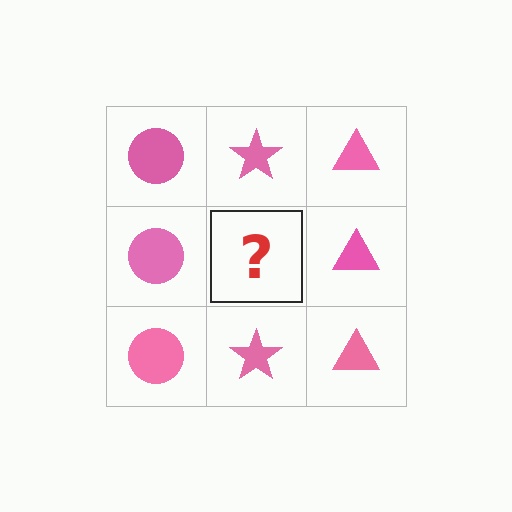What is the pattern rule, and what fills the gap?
The rule is that each column has a consistent shape. The gap should be filled with a pink star.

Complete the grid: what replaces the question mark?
The question mark should be replaced with a pink star.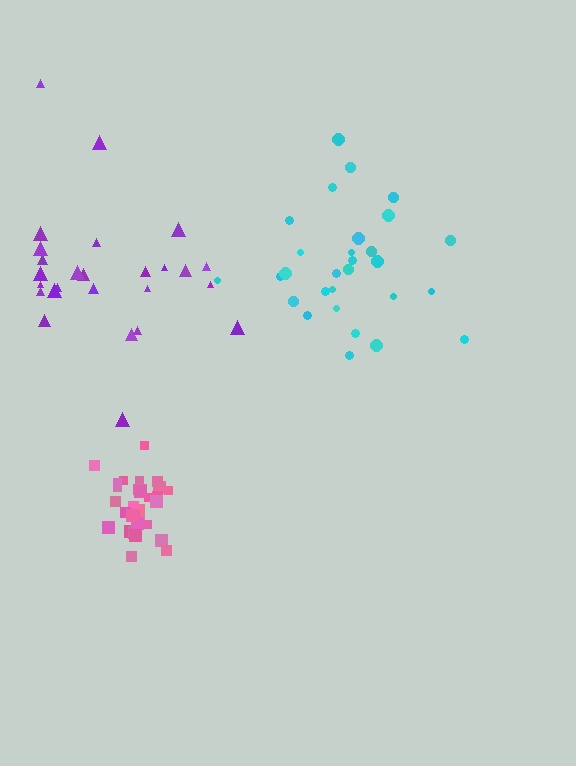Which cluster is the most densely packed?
Pink.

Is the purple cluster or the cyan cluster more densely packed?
Cyan.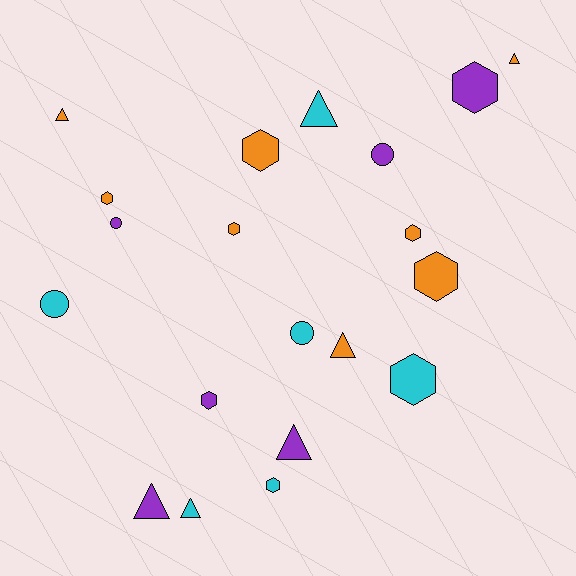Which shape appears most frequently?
Hexagon, with 9 objects.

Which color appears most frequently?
Orange, with 8 objects.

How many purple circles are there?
There are 2 purple circles.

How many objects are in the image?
There are 20 objects.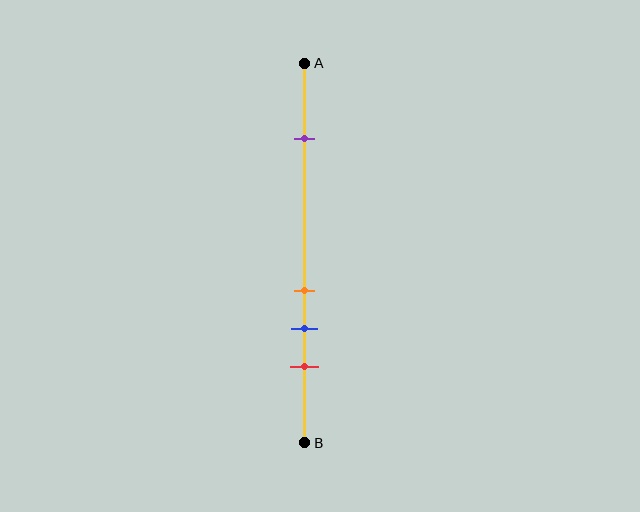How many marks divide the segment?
There are 4 marks dividing the segment.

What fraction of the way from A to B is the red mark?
The red mark is approximately 80% (0.8) of the way from A to B.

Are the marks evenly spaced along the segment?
No, the marks are not evenly spaced.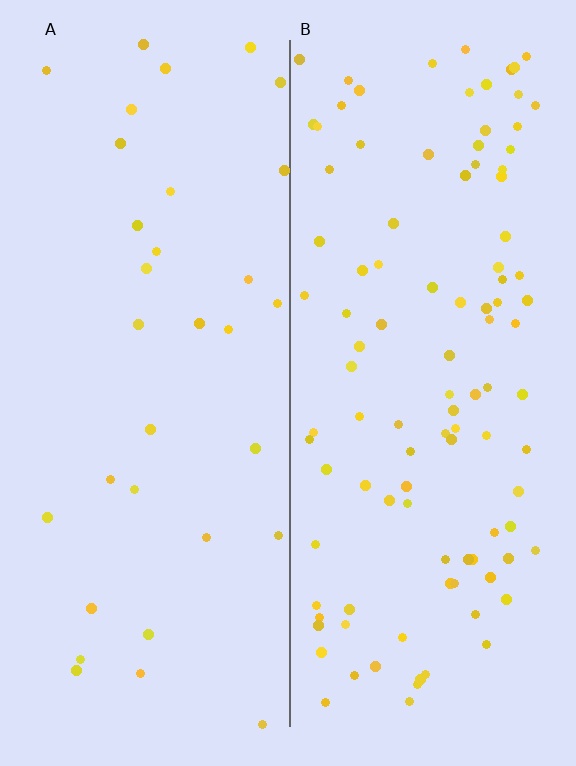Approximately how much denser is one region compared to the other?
Approximately 3.3× — region B over region A.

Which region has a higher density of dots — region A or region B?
B (the right).